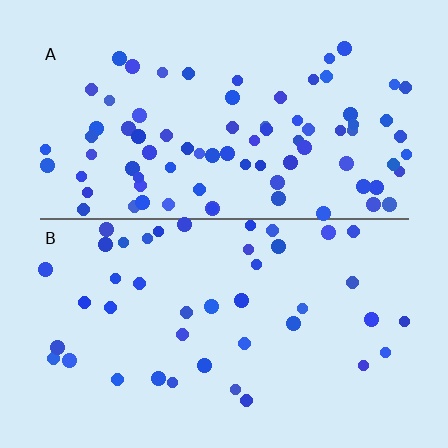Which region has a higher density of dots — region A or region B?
A (the top).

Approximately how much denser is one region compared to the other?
Approximately 1.9× — region A over region B.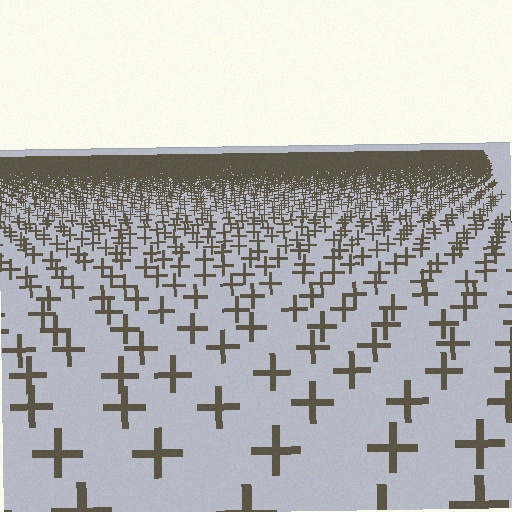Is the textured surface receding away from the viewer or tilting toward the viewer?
The surface is receding away from the viewer. Texture elements get smaller and denser toward the top.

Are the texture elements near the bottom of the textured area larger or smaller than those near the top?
Larger. Near the bottom, elements are closer to the viewer and appear at a bigger on-screen size.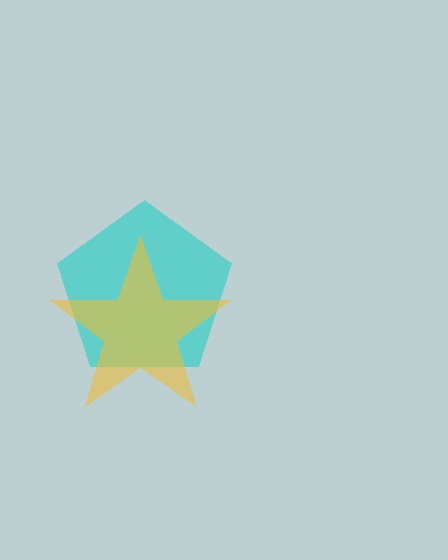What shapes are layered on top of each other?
The layered shapes are: a cyan pentagon, a yellow star.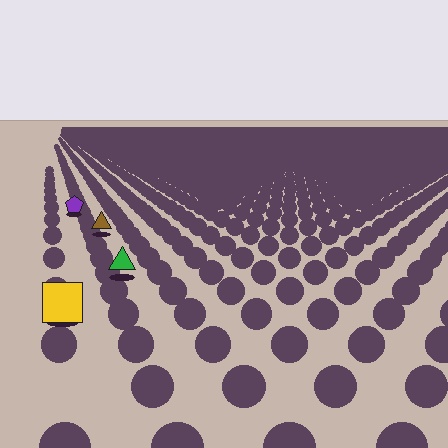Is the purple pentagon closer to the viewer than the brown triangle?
No. The brown triangle is closer — you can tell from the texture gradient: the ground texture is coarser near it.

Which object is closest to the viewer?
The yellow square is closest. The texture marks near it are larger and more spread out.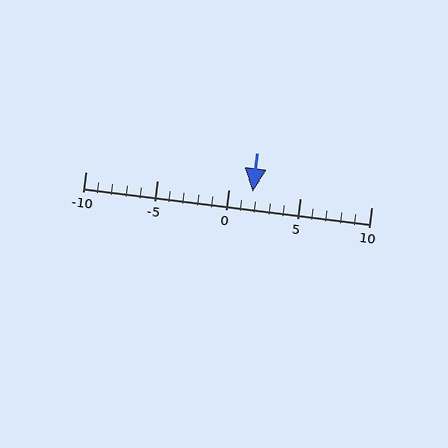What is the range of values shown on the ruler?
The ruler shows values from -10 to 10.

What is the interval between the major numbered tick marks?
The major tick marks are spaced 5 units apart.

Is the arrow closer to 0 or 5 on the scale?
The arrow is closer to 0.